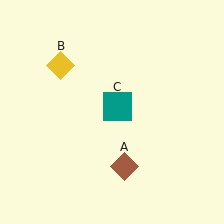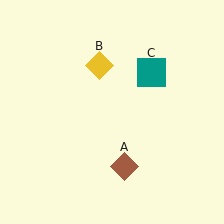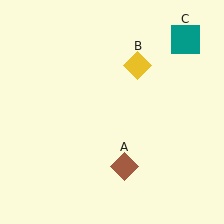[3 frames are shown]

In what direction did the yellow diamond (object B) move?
The yellow diamond (object B) moved right.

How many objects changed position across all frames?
2 objects changed position: yellow diamond (object B), teal square (object C).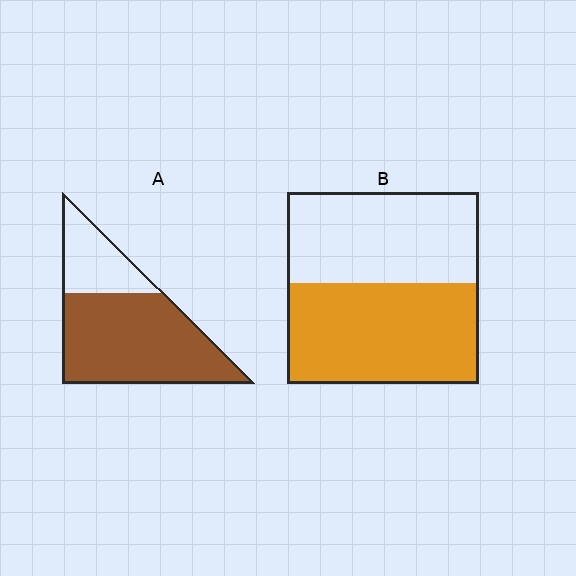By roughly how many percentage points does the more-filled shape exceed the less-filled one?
By roughly 20 percentage points (A over B).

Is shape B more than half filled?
Roughly half.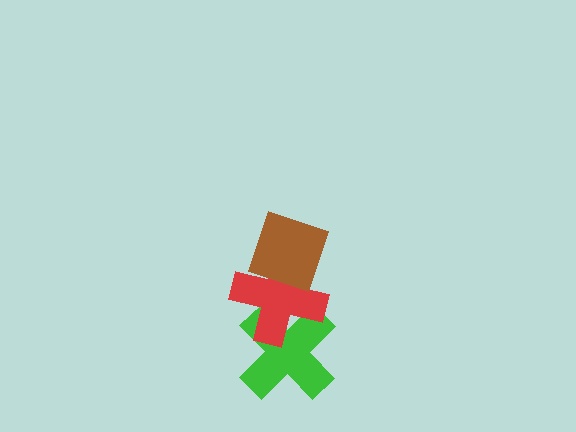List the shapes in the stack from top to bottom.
From top to bottom: the brown diamond, the red cross, the green cross.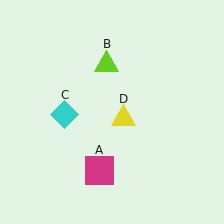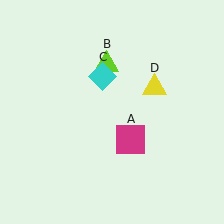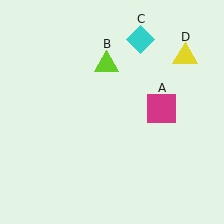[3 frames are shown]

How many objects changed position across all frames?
3 objects changed position: magenta square (object A), cyan diamond (object C), yellow triangle (object D).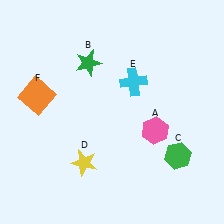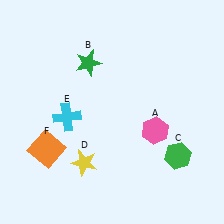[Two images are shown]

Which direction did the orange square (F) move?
The orange square (F) moved down.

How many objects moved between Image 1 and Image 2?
2 objects moved between the two images.